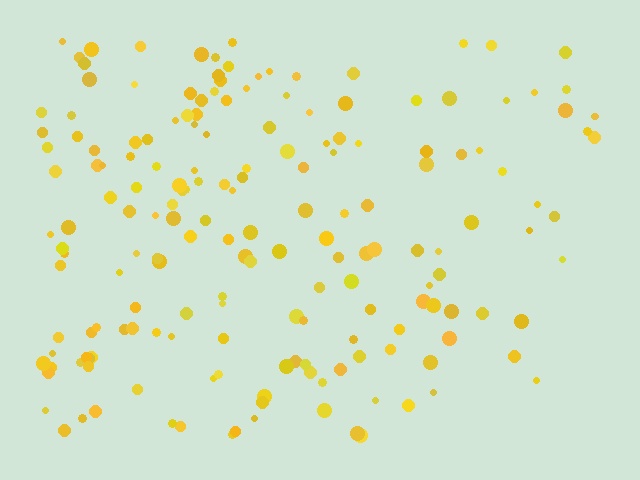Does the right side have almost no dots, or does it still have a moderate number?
Still a moderate number, just noticeably fewer than the left.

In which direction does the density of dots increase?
From right to left, with the left side densest.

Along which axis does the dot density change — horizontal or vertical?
Horizontal.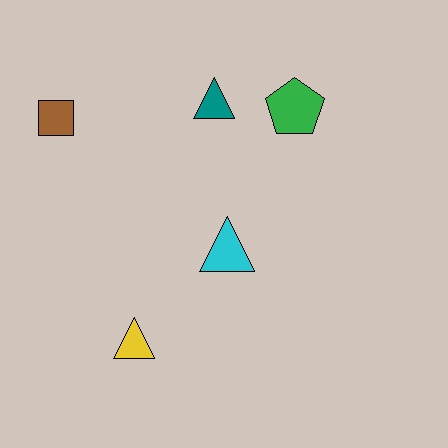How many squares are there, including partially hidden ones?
There is 1 square.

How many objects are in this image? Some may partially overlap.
There are 5 objects.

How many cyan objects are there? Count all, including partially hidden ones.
There is 1 cyan object.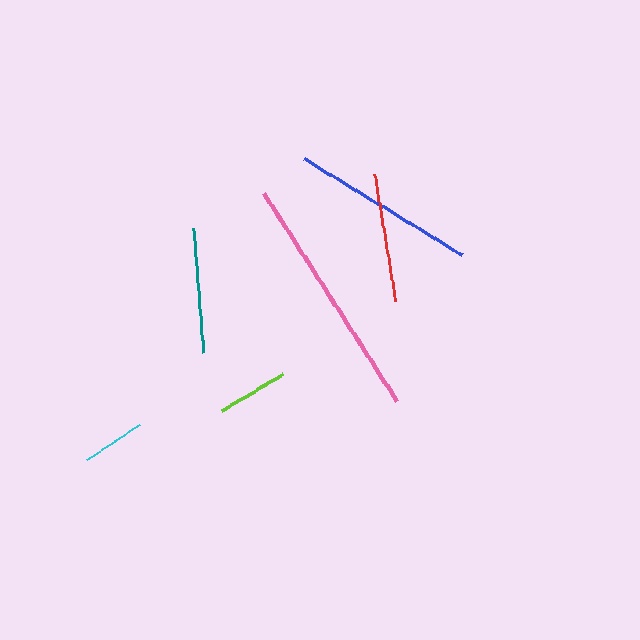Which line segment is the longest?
The pink line is the longest at approximately 247 pixels.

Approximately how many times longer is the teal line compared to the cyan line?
The teal line is approximately 2.0 times the length of the cyan line.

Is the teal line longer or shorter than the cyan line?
The teal line is longer than the cyan line.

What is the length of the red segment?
The red segment is approximately 129 pixels long.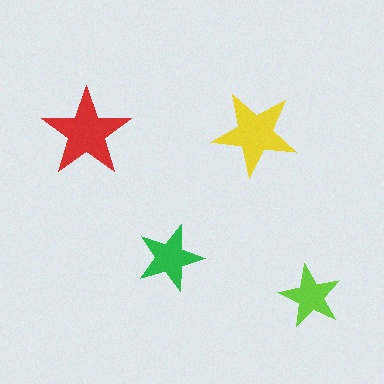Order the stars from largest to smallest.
the red one, the yellow one, the green one, the lime one.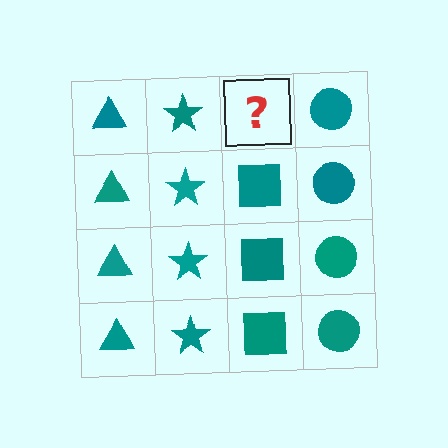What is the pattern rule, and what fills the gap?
The rule is that each column has a consistent shape. The gap should be filled with a teal square.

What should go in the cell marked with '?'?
The missing cell should contain a teal square.